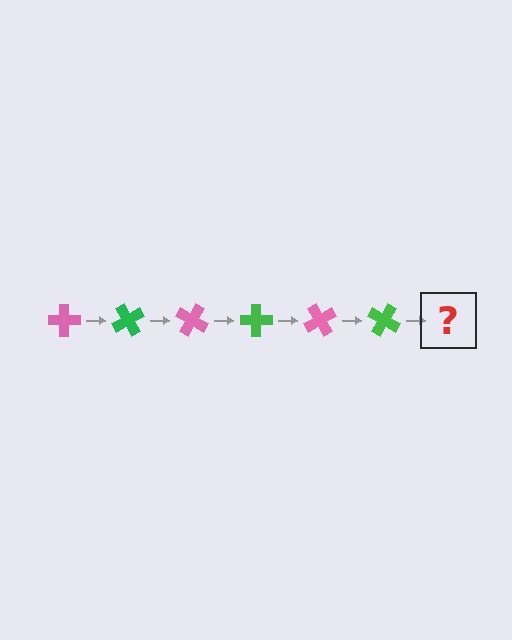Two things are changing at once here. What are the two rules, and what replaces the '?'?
The two rules are that it rotates 60 degrees each step and the color cycles through pink and green. The '?' should be a pink cross, rotated 360 degrees from the start.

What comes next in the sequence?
The next element should be a pink cross, rotated 360 degrees from the start.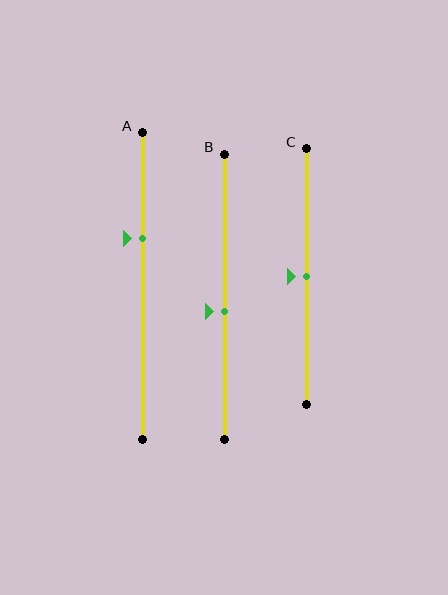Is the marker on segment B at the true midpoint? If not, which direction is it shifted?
No, the marker on segment B is shifted downward by about 5% of the segment length.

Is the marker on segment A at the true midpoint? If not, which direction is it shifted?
No, the marker on segment A is shifted upward by about 15% of the segment length.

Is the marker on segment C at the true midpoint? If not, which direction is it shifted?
Yes, the marker on segment C is at the true midpoint.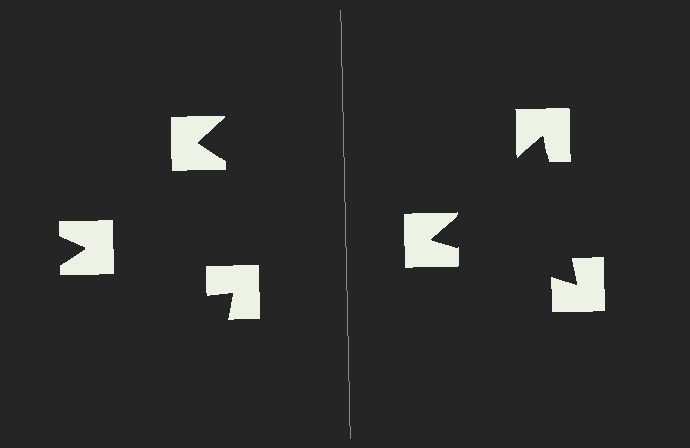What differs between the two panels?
The notched squares are positioned identically on both sides; only the wedge orientations differ. On the right they align to a triangle; on the left they are misaligned.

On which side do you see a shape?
An illusory triangle appears on the right side. On the left side the wedge cuts are rotated, so no coherent shape forms.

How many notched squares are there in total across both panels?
6 — 3 on each side.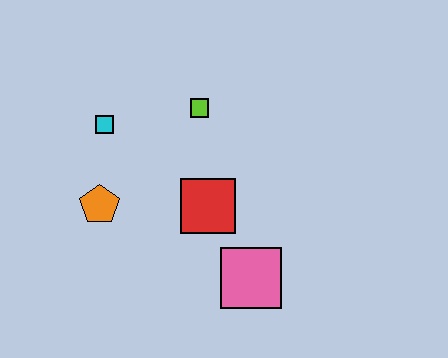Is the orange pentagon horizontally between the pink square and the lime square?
No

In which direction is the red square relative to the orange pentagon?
The red square is to the right of the orange pentagon.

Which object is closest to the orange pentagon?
The cyan square is closest to the orange pentagon.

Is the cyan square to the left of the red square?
Yes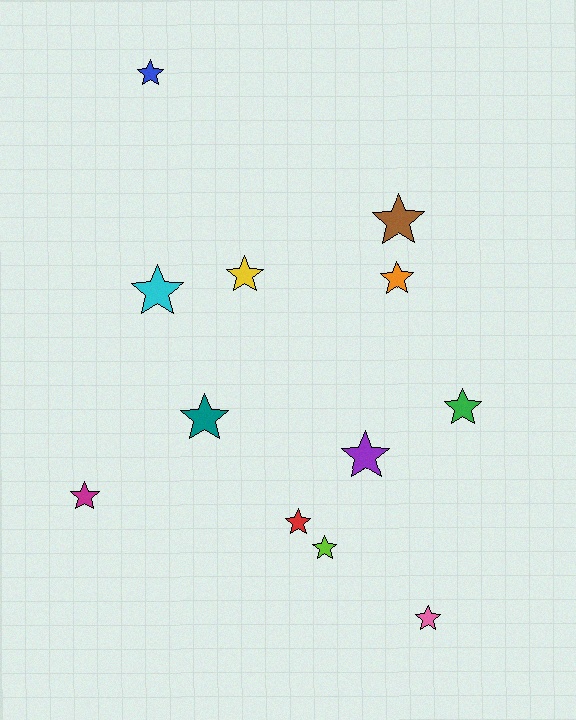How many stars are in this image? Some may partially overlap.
There are 12 stars.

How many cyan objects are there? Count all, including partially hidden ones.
There is 1 cyan object.